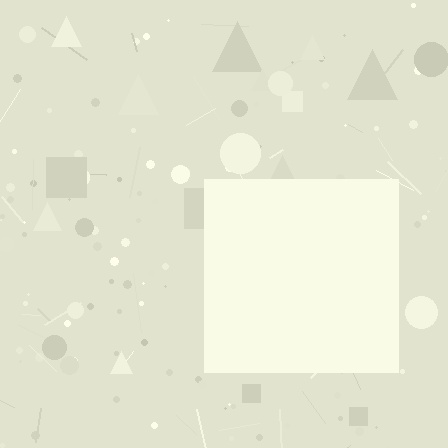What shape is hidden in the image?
A square is hidden in the image.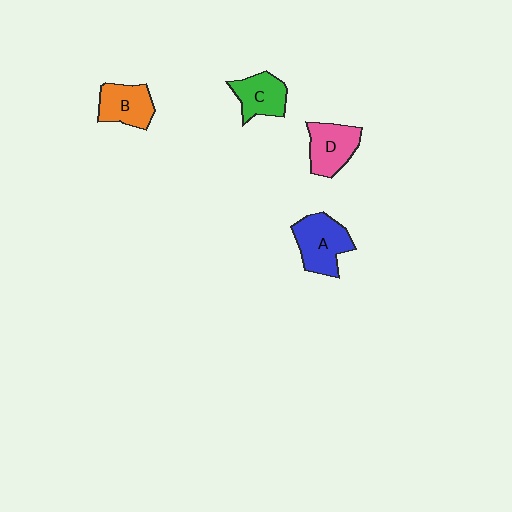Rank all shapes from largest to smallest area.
From largest to smallest: A (blue), D (pink), B (orange), C (green).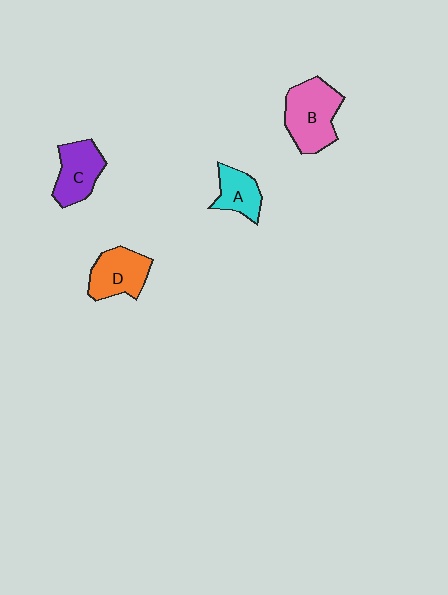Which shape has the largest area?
Shape B (pink).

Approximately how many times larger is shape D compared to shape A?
Approximately 1.4 times.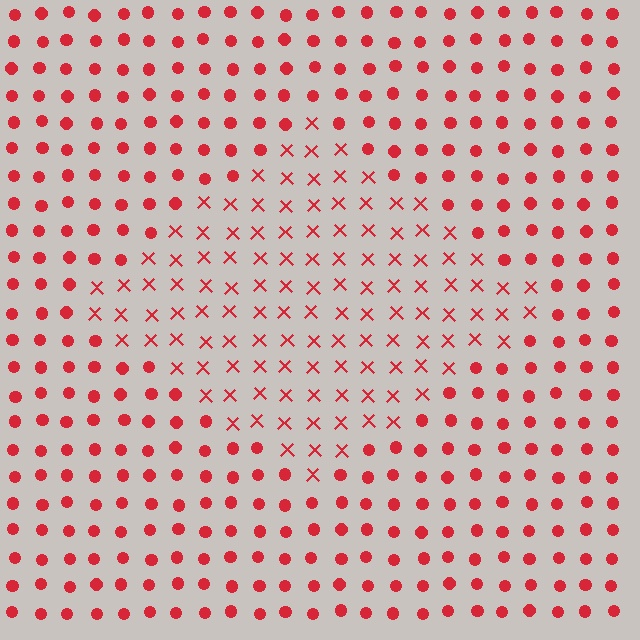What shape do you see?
I see a diamond.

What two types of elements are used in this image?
The image uses X marks inside the diamond region and circles outside it.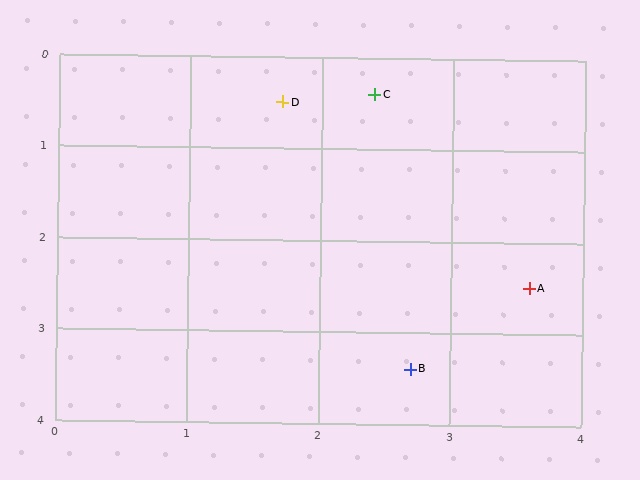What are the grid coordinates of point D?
Point D is at approximately (1.7, 0.5).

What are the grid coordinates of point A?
Point A is at approximately (3.6, 2.5).